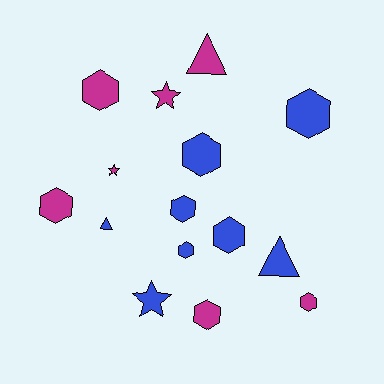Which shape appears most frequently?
Hexagon, with 9 objects.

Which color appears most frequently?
Blue, with 8 objects.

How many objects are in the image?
There are 15 objects.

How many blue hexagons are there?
There are 5 blue hexagons.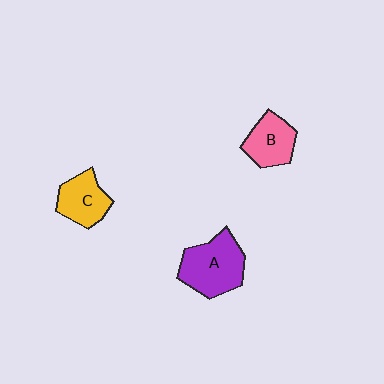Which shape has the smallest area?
Shape B (pink).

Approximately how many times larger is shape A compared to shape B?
Approximately 1.5 times.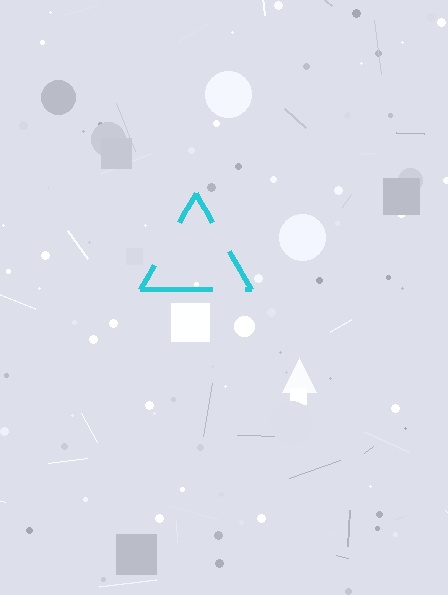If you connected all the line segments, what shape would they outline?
They would outline a triangle.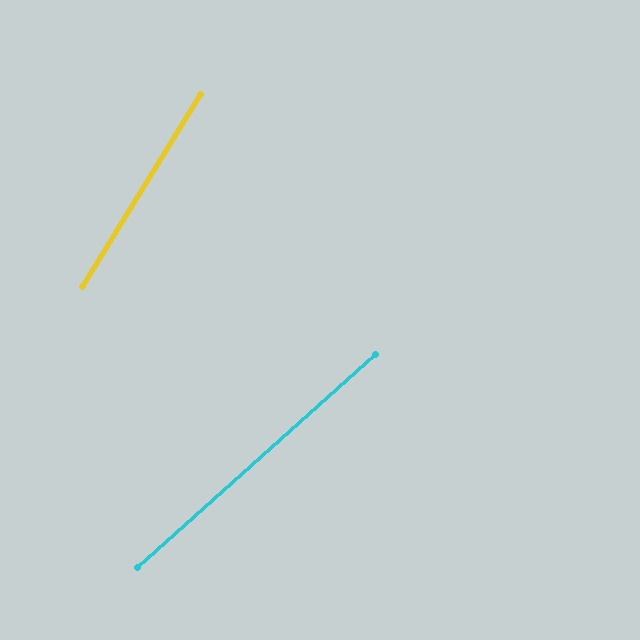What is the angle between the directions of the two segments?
Approximately 16 degrees.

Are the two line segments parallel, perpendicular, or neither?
Neither parallel nor perpendicular — they differ by about 16°.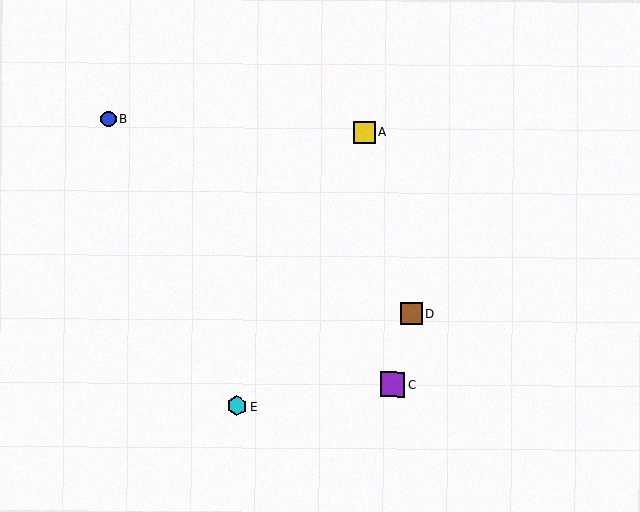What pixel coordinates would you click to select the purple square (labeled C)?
Click at (393, 384) to select the purple square C.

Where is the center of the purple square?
The center of the purple square is at (393, 384).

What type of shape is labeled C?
Shape C is a purple square.